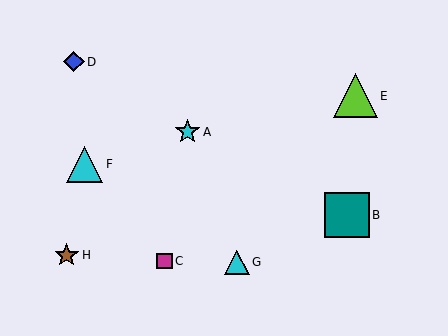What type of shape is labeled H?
Shape H is a brown star.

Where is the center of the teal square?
The center of the teal square is at (347, 215).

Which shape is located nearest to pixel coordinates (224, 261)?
The cyan triangle (labeled G) at (237, 262) is nearest to that location.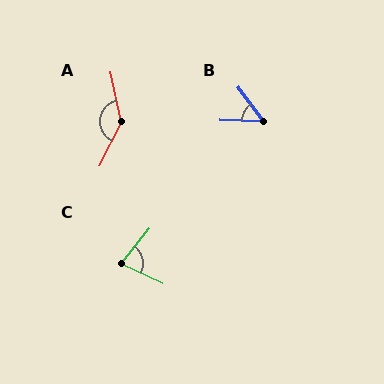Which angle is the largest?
A, at approximately 141 degrees.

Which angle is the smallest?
B, at approximately 51 degrees.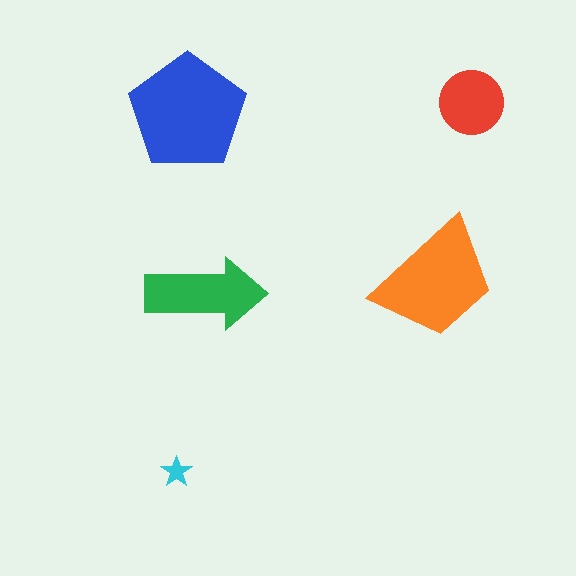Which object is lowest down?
The cyan star is bottommost.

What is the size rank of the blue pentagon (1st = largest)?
1st.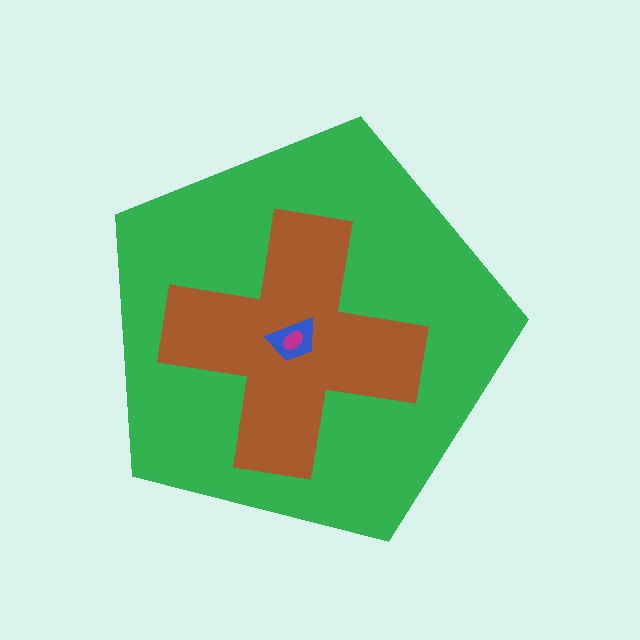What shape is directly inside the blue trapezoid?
The magenta ellipse.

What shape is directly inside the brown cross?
The blue trapezoid.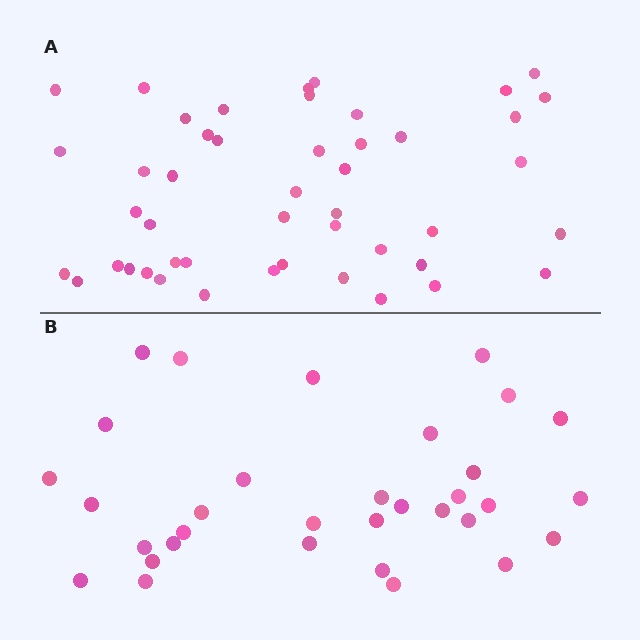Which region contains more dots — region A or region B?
Region A (the top region) has more dots.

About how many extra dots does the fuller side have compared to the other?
Region A has approximately 15 more dots than region B.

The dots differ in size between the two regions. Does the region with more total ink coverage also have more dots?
No. Region B has more total ink coverage because its dots are larger, but region A actually contains more individual dots. Total area can be misleading — the number of items is what matters here.